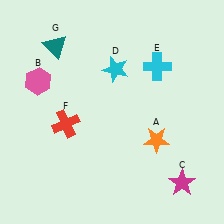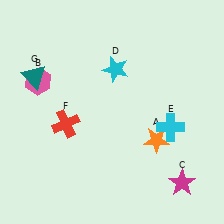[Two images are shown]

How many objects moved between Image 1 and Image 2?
2 objects moved between the two images.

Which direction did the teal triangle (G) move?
The teal triangle (G) moved down.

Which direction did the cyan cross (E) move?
The cyan cross (E) moved down.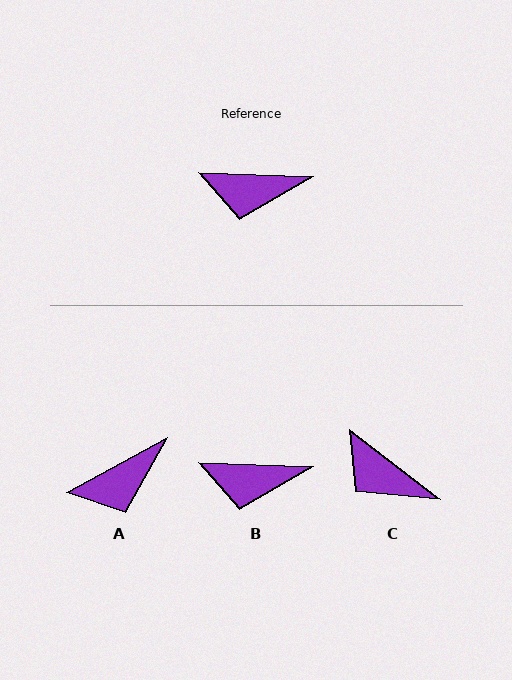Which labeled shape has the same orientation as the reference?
B.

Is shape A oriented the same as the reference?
No, it is off by about 31 degrees.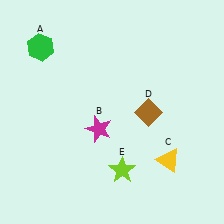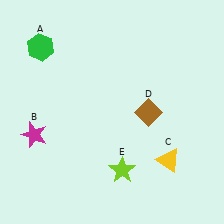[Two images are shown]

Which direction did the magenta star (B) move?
The magenta star (B) moved left.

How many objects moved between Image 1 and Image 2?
1 object moved between the two images.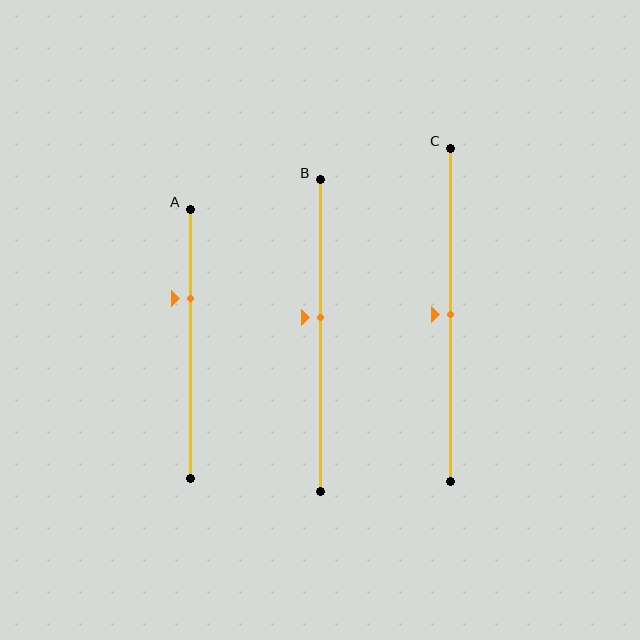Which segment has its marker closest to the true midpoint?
Segment C has its marker closest to the true midpoint.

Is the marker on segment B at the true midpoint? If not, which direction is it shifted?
No, the marker on segment B is shifted upward by about 6% of the segment length.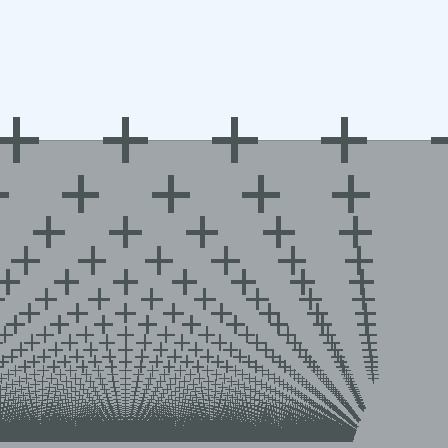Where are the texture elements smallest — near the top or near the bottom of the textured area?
Near the bottom.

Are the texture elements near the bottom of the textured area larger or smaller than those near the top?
Smaller. The gradient is inverted — elements near the bottom are smaller and denser.